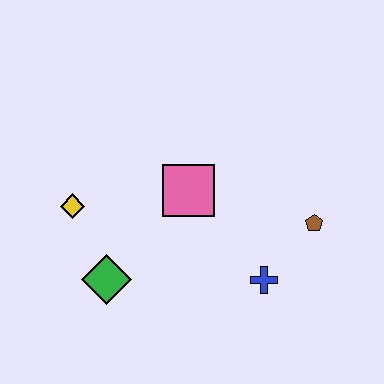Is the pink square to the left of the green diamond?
No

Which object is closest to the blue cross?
The brown pentagon is closest to the blue cross.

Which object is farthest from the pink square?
The brown pentagon is farthest from the pink square.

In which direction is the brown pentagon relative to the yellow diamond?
The brown pentagon is to the right of the yellow diamond.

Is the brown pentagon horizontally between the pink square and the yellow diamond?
No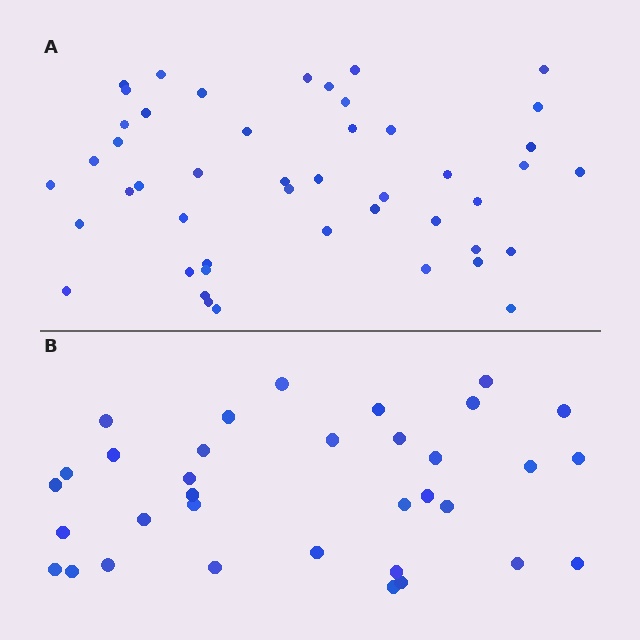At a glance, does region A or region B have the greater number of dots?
Region A (the top region) has more dots.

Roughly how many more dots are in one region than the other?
Region A has approximately 15 more dots than region B.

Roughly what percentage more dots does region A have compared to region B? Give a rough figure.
About 40% more.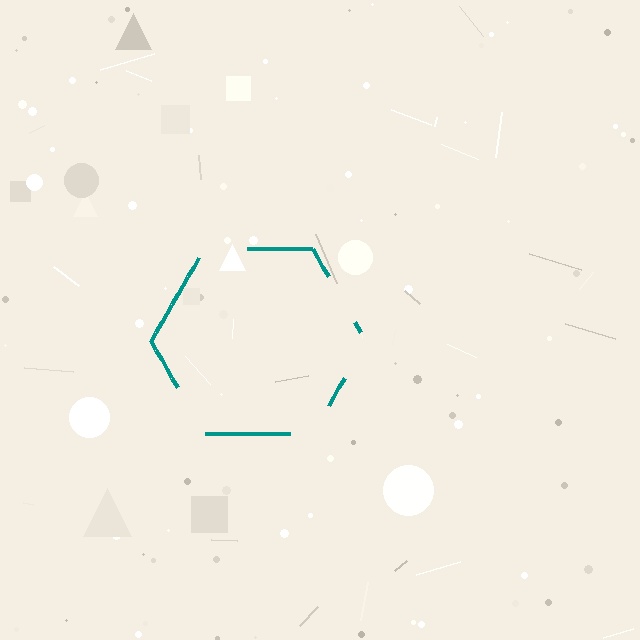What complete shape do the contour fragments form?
The contour fragments form a hexagon.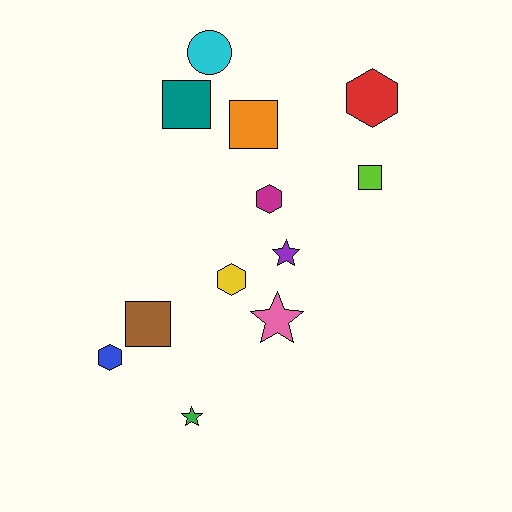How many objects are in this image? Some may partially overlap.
There are 12 objects.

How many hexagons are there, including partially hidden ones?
There are 4 hexagons.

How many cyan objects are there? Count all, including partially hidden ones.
There is 1 cyan object.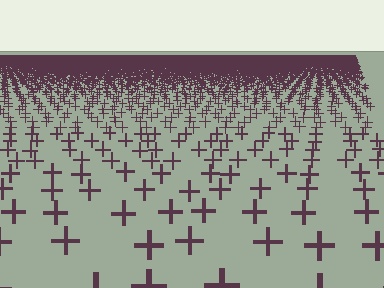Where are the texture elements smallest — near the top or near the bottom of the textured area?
Near the top.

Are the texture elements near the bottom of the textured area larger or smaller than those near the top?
Larger. Near the bottom, elements are closer to the viewer and appear at a bigger on-screen size.